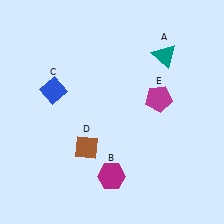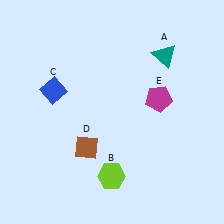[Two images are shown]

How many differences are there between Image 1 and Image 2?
There is 1 difference between the two images.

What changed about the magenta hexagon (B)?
In Image 1, B is magenta. In Image 2, it changed to lime.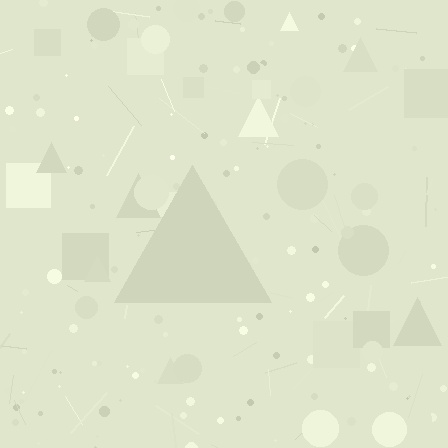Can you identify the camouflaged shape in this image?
The camouflaged shape is a triangle.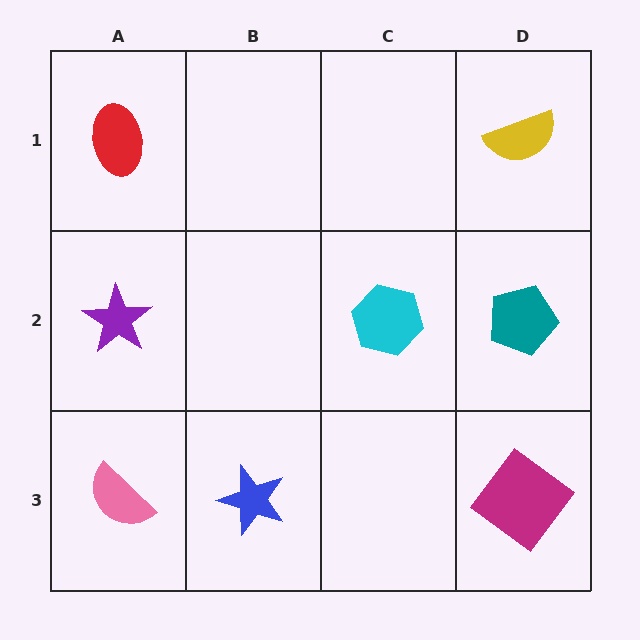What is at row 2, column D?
A teal pentagon.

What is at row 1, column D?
A yellow semicircle.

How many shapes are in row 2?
3 shapes.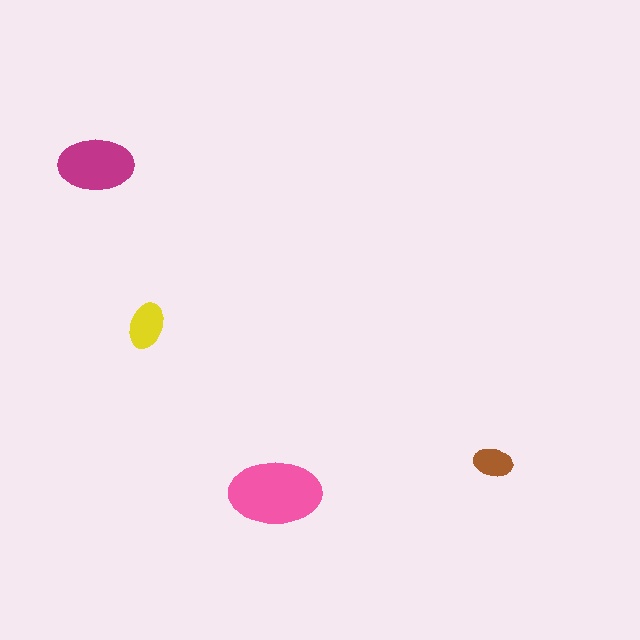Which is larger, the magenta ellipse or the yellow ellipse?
The magenta one.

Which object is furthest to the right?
The brown ellipse is rightmost.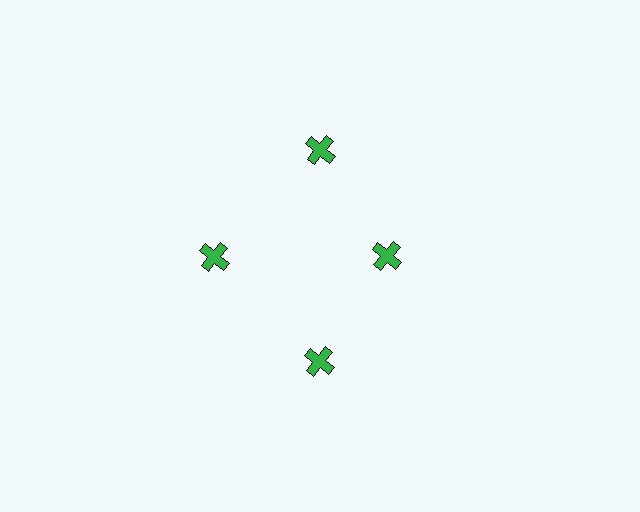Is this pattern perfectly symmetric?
No. The 4 green crosses are arranged in a ring, but one element near the 3 o'clock position is pulled inward toward the center, breaking the 4-fold rotational symmetry.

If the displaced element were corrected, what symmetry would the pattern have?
It would have 4-fold rotational symmetry — the pattern would map onto itself every 90 degrees.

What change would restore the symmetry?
The symmetry would be restored by moving it outward, back onto the ring so that all 4 crosses sit at equal angles and equal distance from the center.